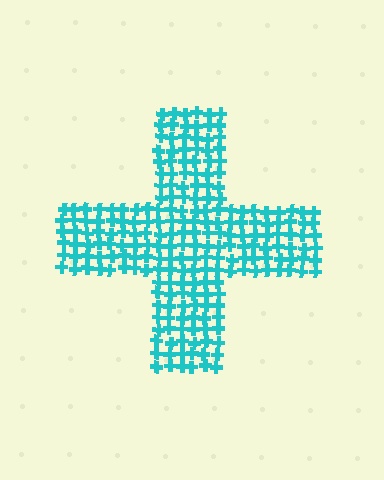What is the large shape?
The large shape is a cross.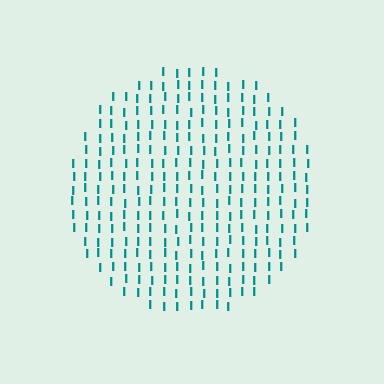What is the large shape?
The large shape is a circle.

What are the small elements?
The small elements are letter I's.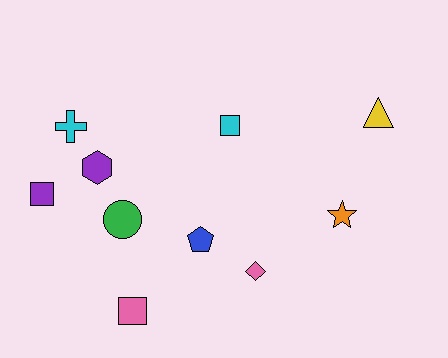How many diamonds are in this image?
There is 1 diamond.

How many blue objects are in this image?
There is 1 blue object.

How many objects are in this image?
There are 10 objects.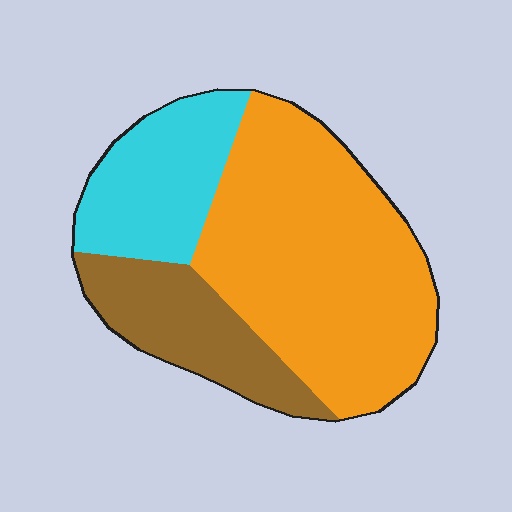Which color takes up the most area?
Orange, at roughly 55%.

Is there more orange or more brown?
Orange.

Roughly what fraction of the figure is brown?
Brown covers 21% of the figure.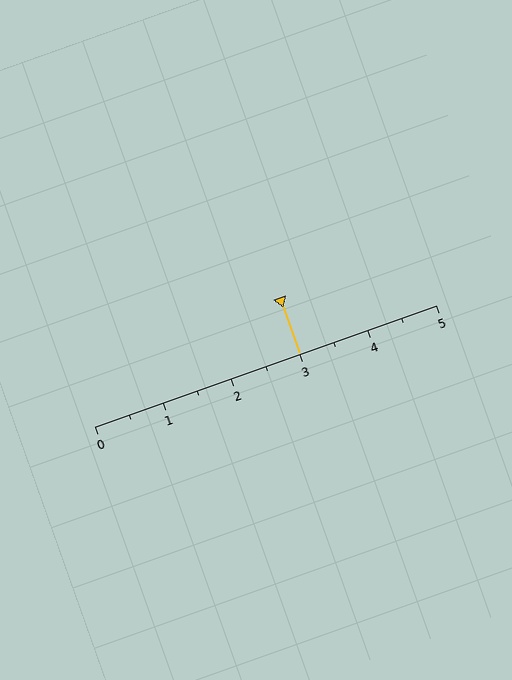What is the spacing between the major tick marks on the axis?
The major ticks are spaced 1 apart.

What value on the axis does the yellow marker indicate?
The marker indicates approximately 3.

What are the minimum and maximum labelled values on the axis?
The axis runs from 0 to 5.